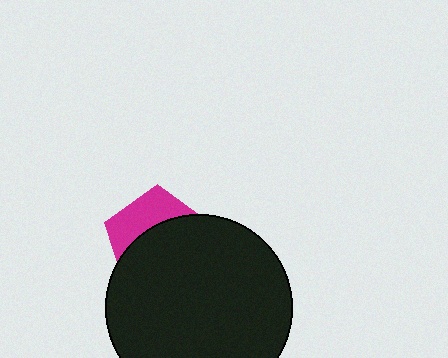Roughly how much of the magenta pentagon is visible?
A small part of it is visible (roughly 36%).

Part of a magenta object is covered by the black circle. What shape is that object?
It is a pentagon.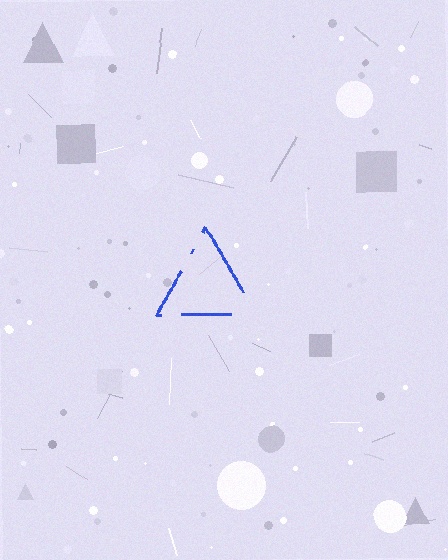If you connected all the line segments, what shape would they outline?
They would outline a triangle.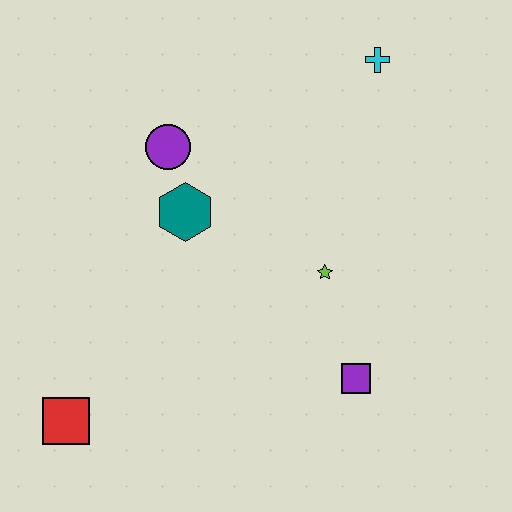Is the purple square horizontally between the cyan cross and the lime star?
Yes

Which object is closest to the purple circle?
The teal hexagon is closest to the purple circle.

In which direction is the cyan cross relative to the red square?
The cyan cross is above the red square.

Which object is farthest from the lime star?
The red square is farthest from the lime star.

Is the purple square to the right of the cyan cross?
No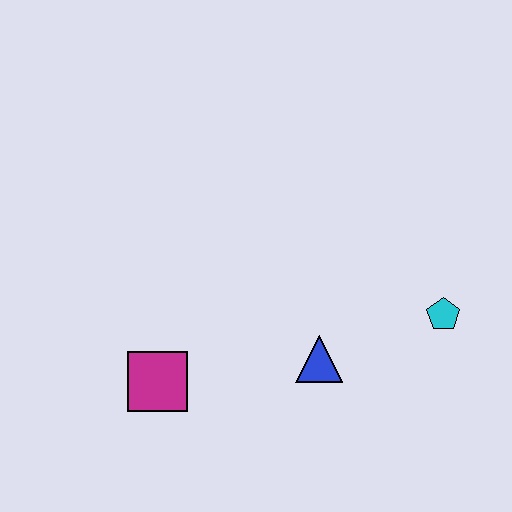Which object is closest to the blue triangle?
The cyan pentagon is closest to the blue triangle.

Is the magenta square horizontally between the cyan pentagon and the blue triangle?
No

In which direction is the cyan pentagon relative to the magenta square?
The cyan pentagon is to the right of the magenta square.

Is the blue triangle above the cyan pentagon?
No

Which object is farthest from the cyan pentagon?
The magenta square is farthest from the cyan pentagon.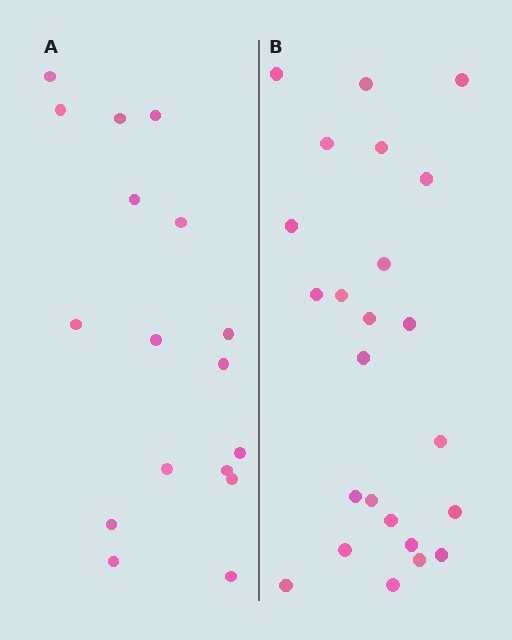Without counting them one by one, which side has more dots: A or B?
Region B (the right region) has more dots.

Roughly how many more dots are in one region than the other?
Region B has roughly 8 or so more dots than region A.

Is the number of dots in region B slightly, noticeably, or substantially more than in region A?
Region B has noticeably more, but not dramatically so. The ratio is roughly 1.4 to 1.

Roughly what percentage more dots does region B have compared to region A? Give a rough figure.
About 40% more.